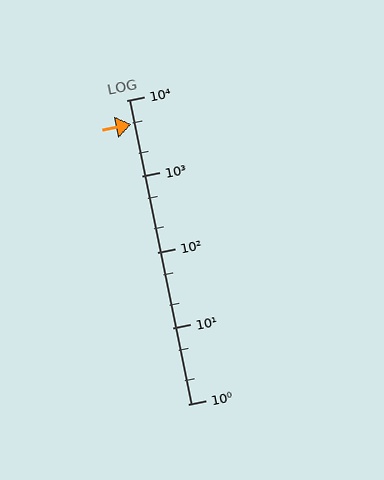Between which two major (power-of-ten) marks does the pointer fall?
The pointer is between 1000 and 10000.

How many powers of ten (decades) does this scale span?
The scale spans 4 decades, from 1 to 10000.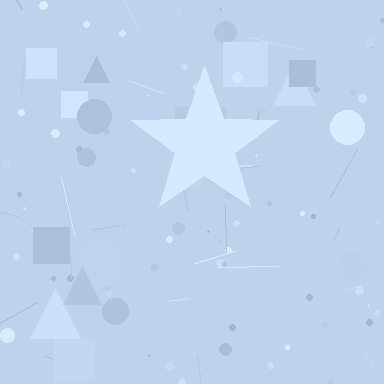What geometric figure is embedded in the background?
A star is embedded in the background.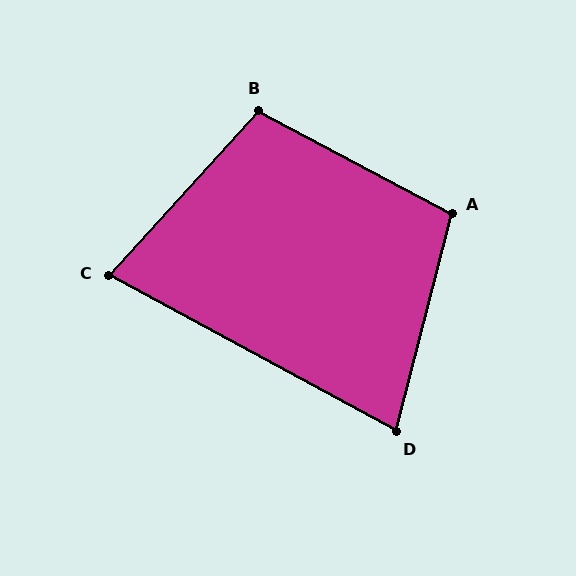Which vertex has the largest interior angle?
B, at approximately 104 degrees.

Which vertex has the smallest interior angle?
D, at approximately 76 degrees.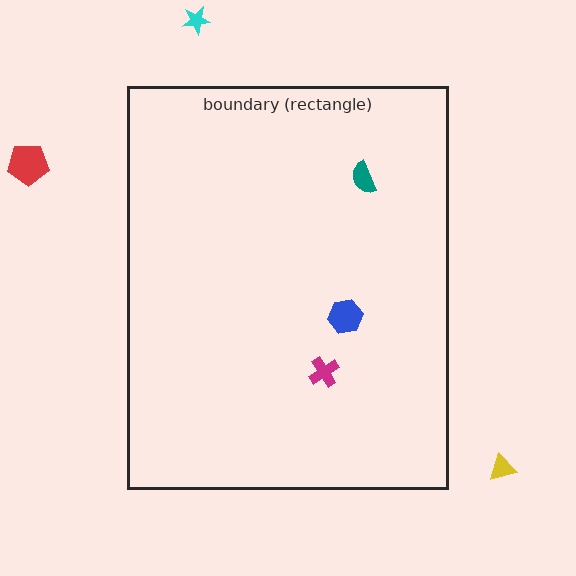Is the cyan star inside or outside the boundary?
Outside.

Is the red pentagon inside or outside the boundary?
Outside.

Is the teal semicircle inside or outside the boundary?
Inside.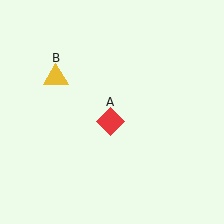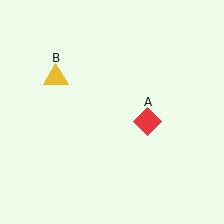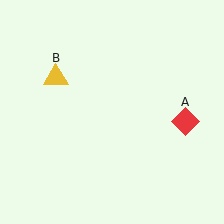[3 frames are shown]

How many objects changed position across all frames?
1 object changed position: red diamond (object A).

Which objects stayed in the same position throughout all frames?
Yellow triangle (object B) remained stationary.